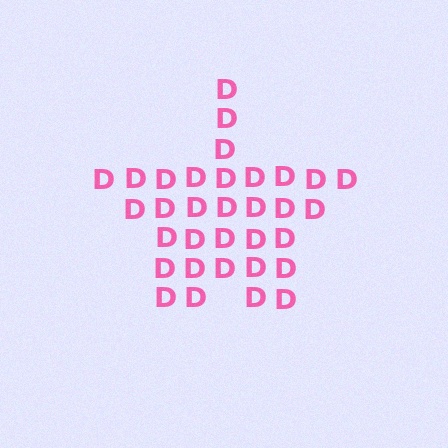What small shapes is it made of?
It is made of small letter D's.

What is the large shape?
The large shape is a star.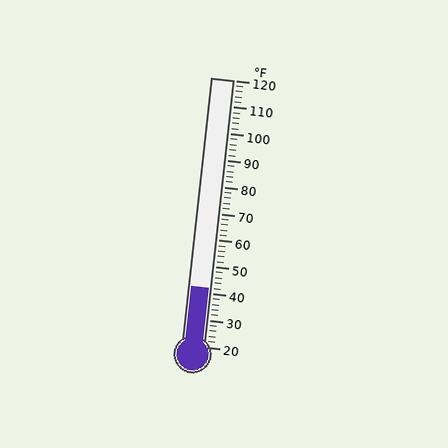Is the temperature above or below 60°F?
The temperature is below 60°F.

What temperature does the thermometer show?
The thermometer shows approximately 42°F.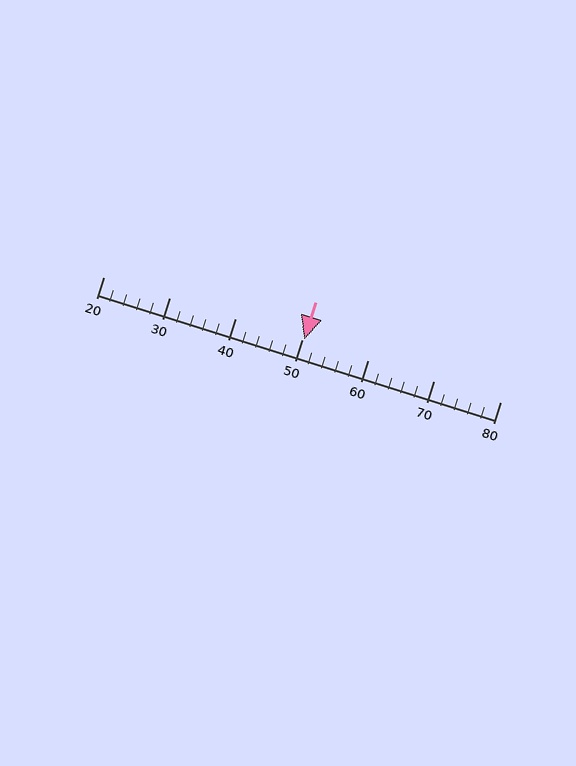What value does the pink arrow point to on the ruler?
The pink arrow points to approximately 50.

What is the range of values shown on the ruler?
The ruler shows values from 20 to 80.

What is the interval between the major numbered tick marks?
The major tick marks are spaced 10 units apart.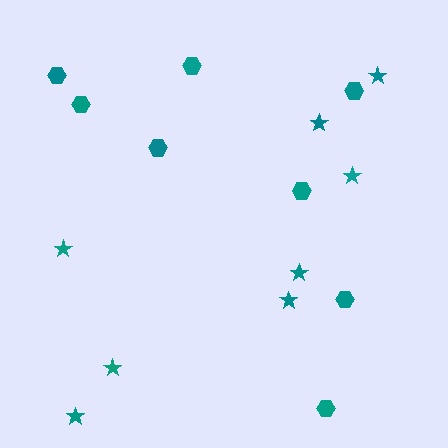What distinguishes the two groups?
There are 2 groups: one group of hexagons (8) and one group of stars (8).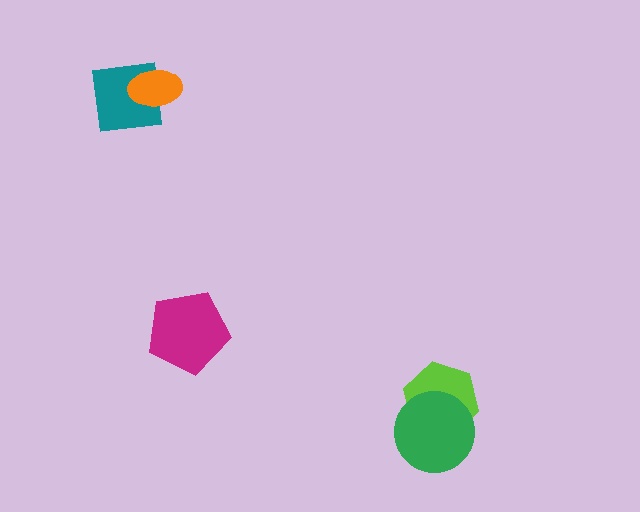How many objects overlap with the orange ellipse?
1 object overlaps with the orange ellipse.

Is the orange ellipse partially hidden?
No, no other shape covers it.